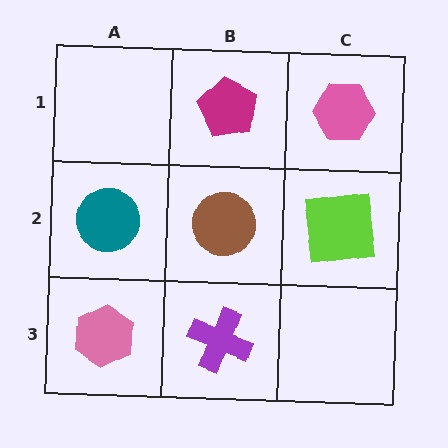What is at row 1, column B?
A magenta pentagon.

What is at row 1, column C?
A pink hexagon.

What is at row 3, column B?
A purple cross.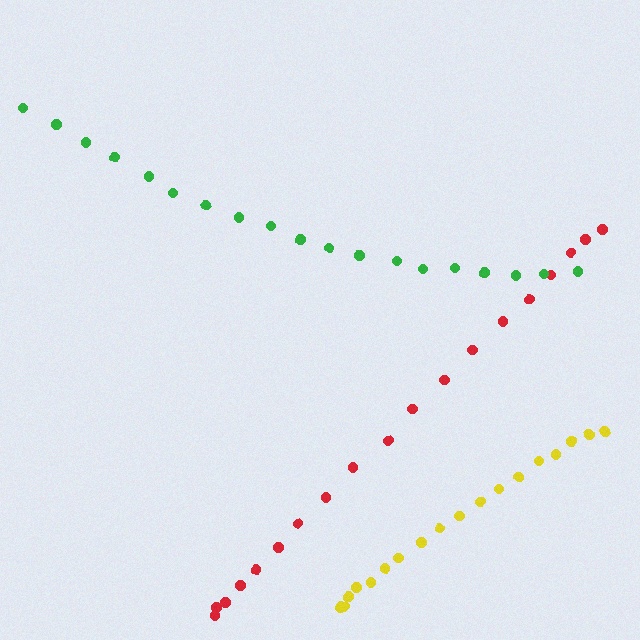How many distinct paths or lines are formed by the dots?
There are 3 distinct paths.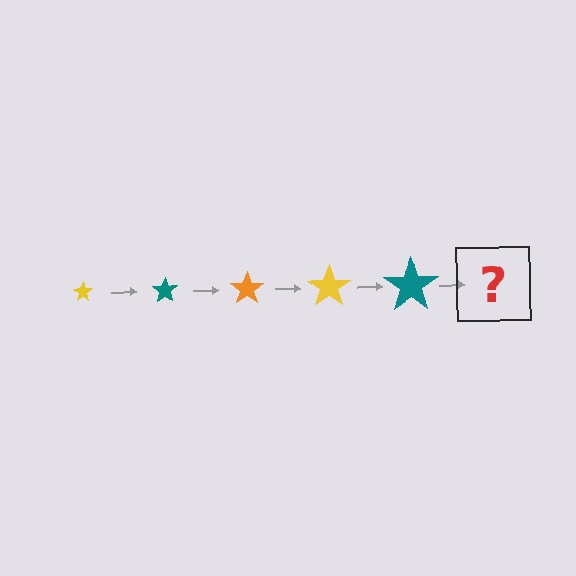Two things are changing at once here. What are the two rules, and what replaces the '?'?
The two rules are that the star grows larger each step and the color cycles through yellow, teal, and orange. The '?' should be an orange star, larger than the previous one.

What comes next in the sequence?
The next element should be an orange star, larger than the previous one.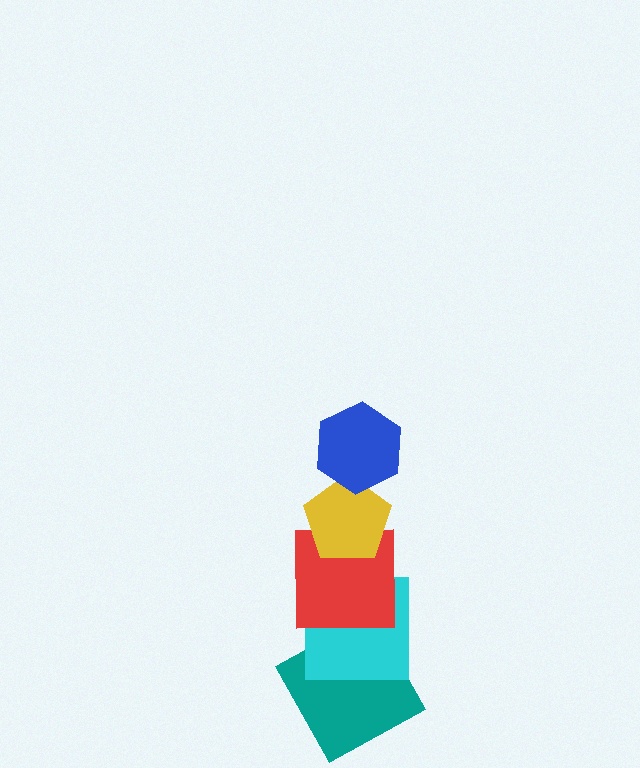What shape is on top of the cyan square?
The red square is on top of the cyan square.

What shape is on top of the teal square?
The cyan square is on top of the teal square.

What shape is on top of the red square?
The yellow pentagon is on top of the red square.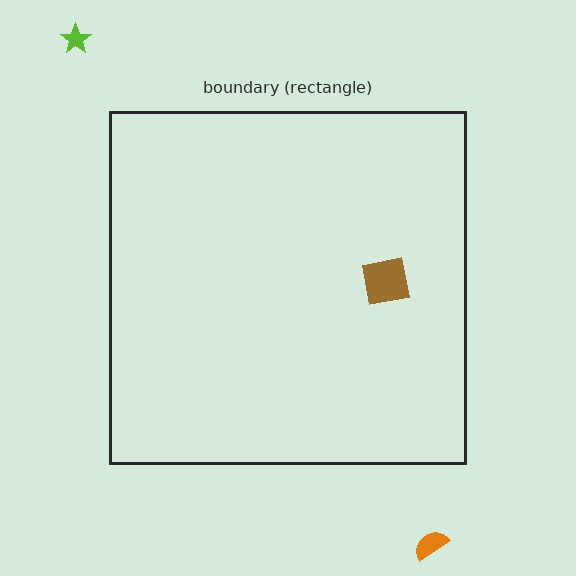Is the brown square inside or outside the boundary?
Inside.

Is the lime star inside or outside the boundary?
Outside.